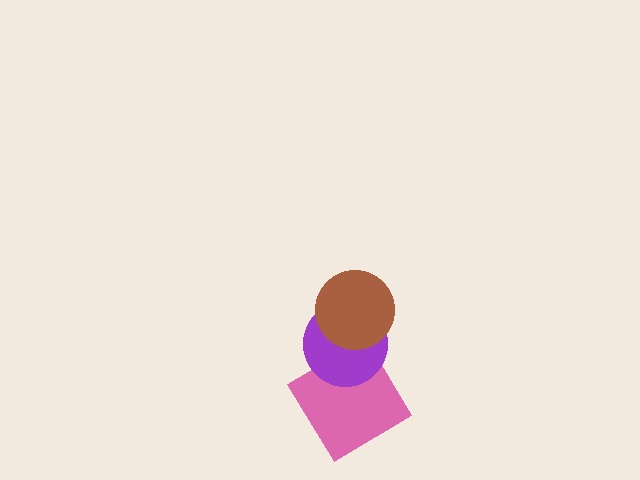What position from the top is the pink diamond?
The pink diamond is 3rd from the top.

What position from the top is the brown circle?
The brown circle is 1st from the top.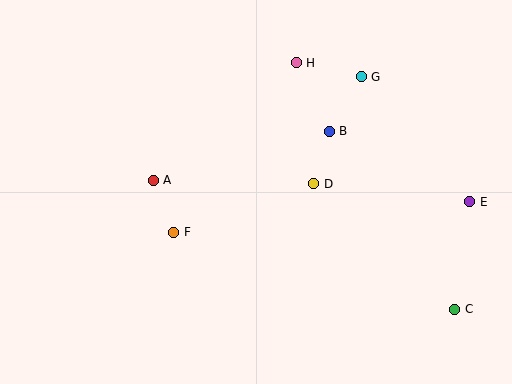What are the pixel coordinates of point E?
Point E is at (470, 202).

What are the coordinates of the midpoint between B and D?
The midpoint between B and D is at (322, 157).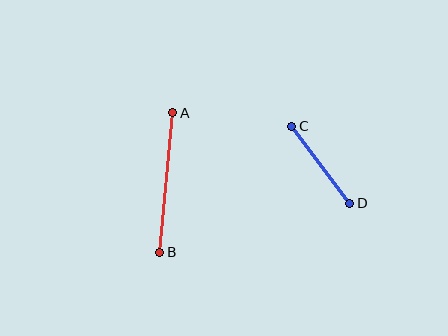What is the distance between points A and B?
The distance is approximately 140 pixels.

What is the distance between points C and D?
The distance is approximately 97 pixels.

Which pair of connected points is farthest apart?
Points A and B are farthest apart.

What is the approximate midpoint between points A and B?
The midpoint is at approximately (166, 183) pixels.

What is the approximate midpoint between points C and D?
The midpoint is at approximately (321, 165) pixels.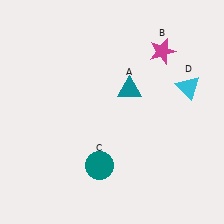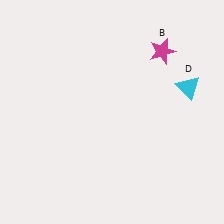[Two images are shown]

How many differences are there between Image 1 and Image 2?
There are 2 differences between the two images.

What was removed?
The teal triangle (A), the teal circle (C) were removed in Image 2.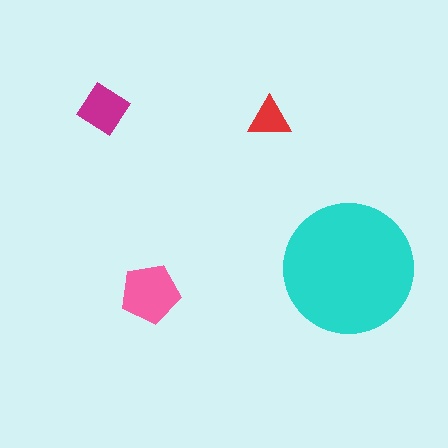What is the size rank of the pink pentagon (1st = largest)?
2nd.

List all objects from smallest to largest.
The red triangle, the magenta diamond, the pink pentagon, the cyan circle.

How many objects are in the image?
There are 4 objects in the image.